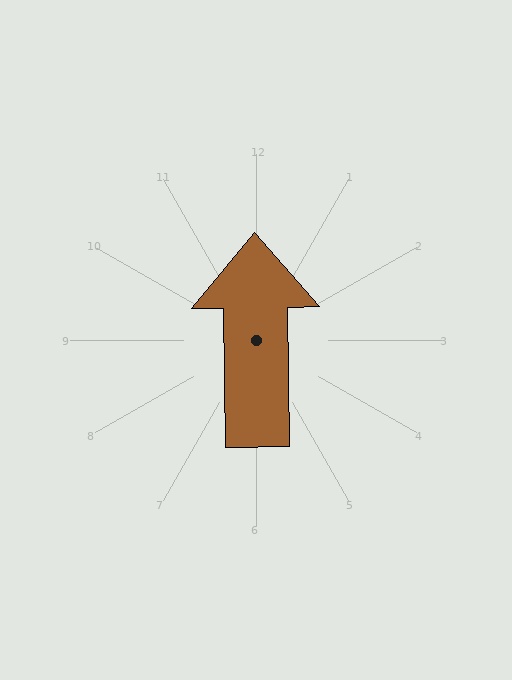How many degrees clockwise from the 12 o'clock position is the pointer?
Approximately 359 degrees.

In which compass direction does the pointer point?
North.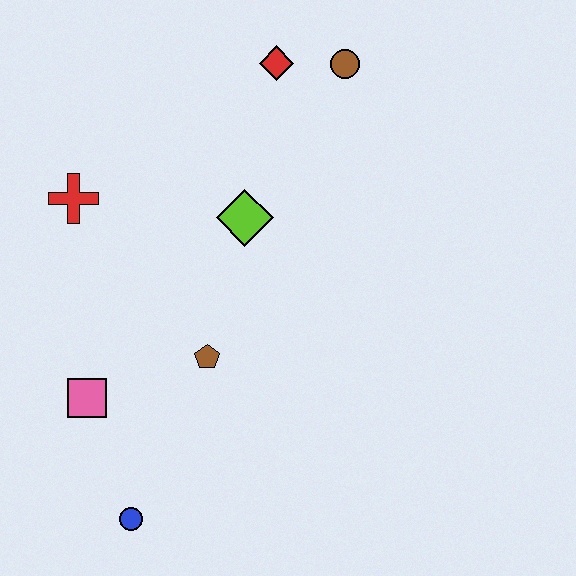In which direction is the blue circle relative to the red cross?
The blue circle is below the red cross.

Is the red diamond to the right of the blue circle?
Yes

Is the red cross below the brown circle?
Yes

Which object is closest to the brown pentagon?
The pink square is closest to the brown pentagon.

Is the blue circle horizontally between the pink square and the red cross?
No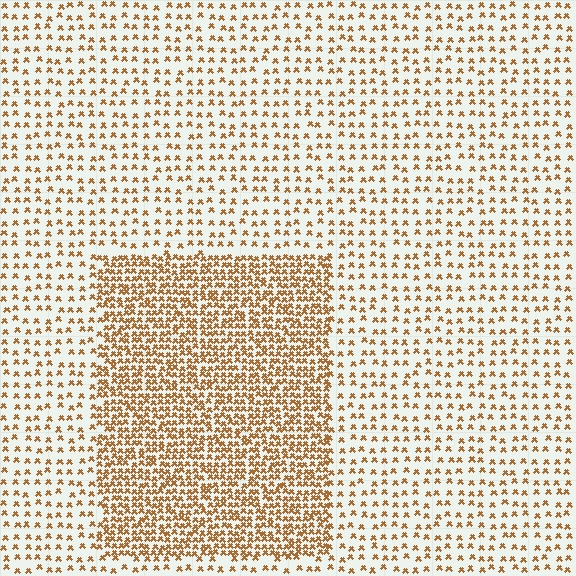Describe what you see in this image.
The image contains small brown elements arranged at two different densities. A rectangle-shaped region is visible where the elements are more densely packed than the surrounding area.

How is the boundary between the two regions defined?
The boundary is defined by a change in element density (approximately 2.5x ratio). All elements are the same color, size, and shape.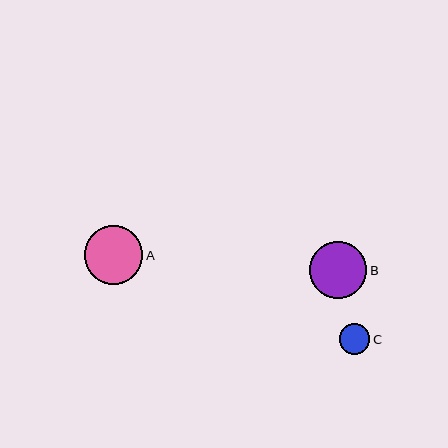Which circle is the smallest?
Circle C is the smallest with a size of approximately 31 pixels.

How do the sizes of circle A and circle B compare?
Circle A and circle B are approximately the same size.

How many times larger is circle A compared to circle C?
Circle A is approximately 1.9 times the size of circle C.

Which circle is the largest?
Circle A is the largest with a size of approximately 59 pixels.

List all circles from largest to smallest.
From largest to smallest: A, B, C.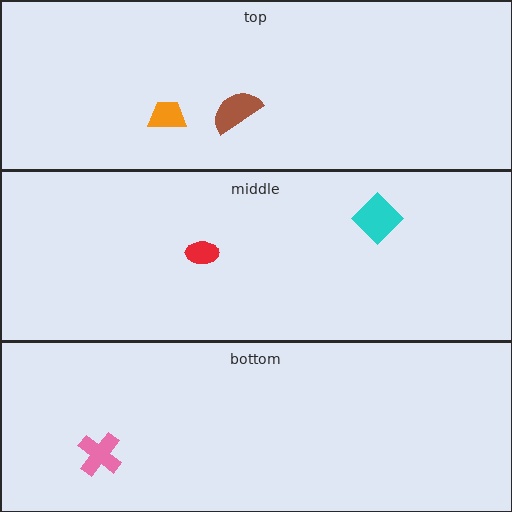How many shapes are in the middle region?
2.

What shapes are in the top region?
The brown semicircle, the orange trapezoid.